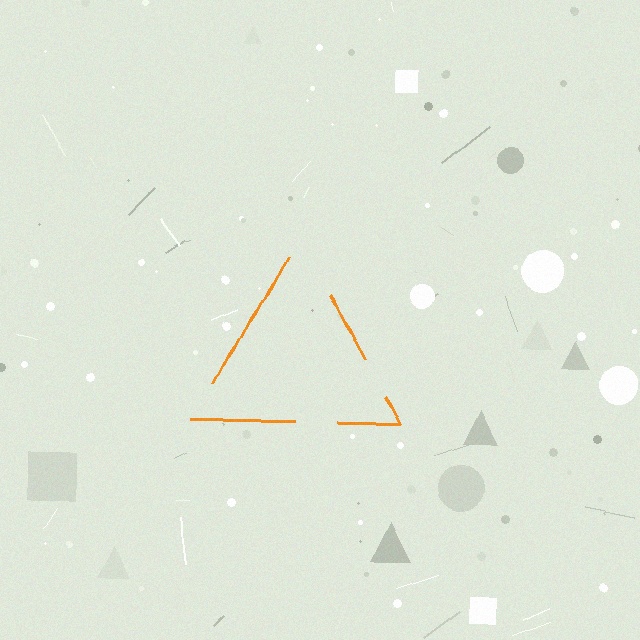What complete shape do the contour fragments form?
The contour fragments form a triangle.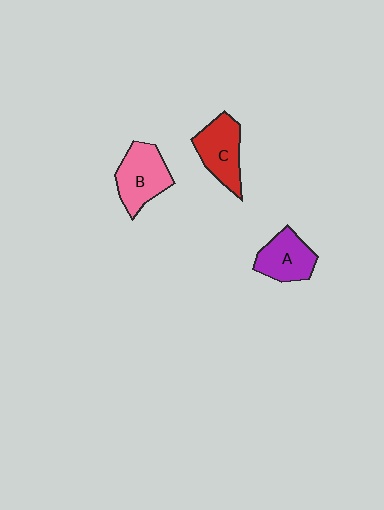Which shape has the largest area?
Shape B (pink).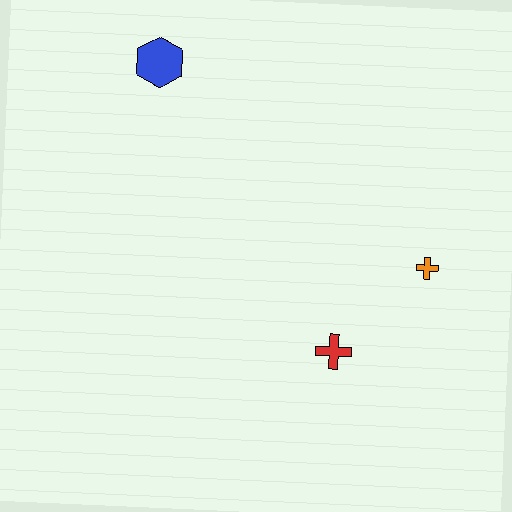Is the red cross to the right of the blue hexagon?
Yes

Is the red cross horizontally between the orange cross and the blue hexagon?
Yes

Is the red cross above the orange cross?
No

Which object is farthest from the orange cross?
The blue hexagon is farthest from the orange cross.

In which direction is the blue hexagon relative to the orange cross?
The blue hexagon is to the left of the orange cross.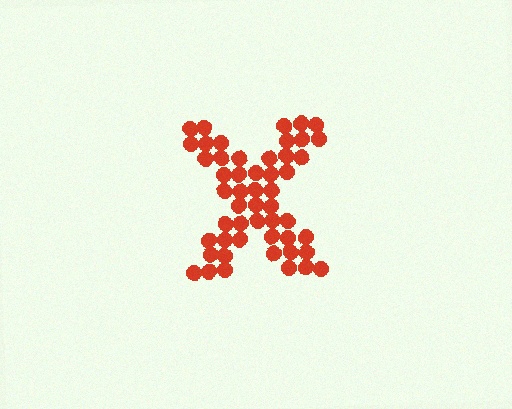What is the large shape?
The large shape is the letter X.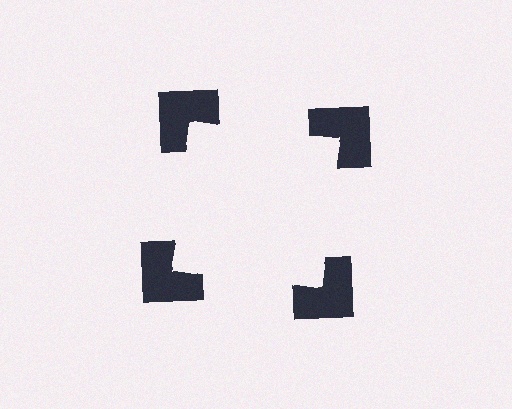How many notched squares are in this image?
There are 4 — one at each vertex of the illusory square.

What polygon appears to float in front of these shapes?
An illusory square — its edges are inferred from the aligned wedge cuts in the notched squares, not physically drawn.